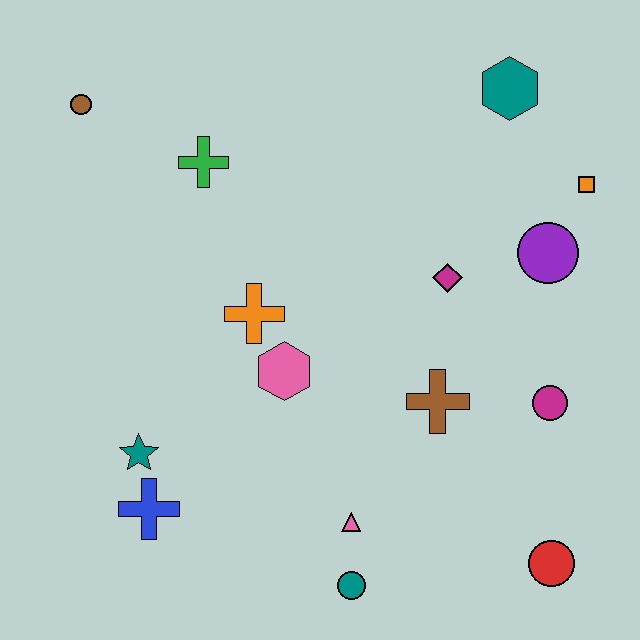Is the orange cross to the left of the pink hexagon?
Yes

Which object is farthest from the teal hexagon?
The blue cross is farthest from the teal hexagon.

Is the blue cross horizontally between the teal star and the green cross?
Yes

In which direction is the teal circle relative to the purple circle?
The teal circle is below the purple circle.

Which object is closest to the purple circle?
The orange square is closest to the purple circle.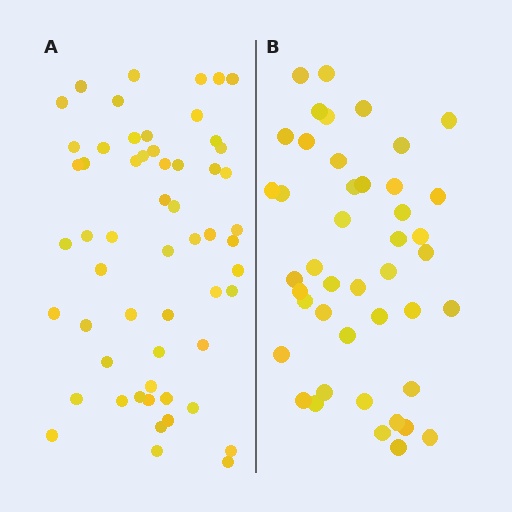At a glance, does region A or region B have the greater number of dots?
Region A (the left region) has more dots.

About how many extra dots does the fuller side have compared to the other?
Region A has approximately 15 more dots than region B.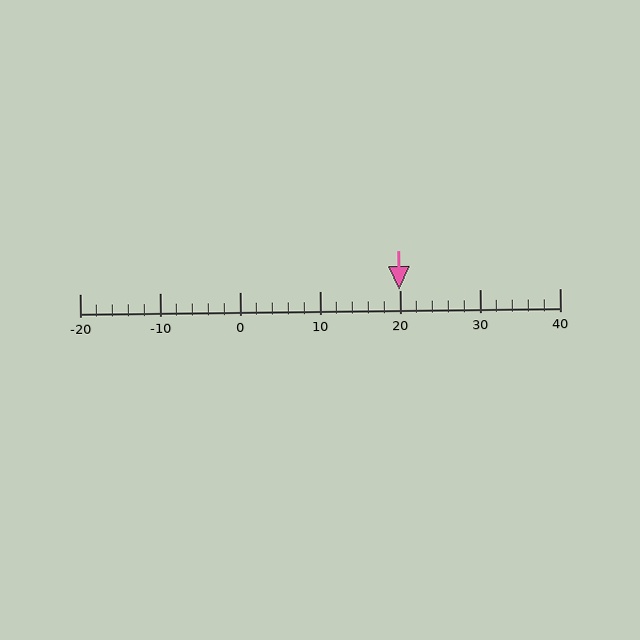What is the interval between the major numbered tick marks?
The major tick marks are spaced 10 units apart.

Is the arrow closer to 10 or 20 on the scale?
The arrow is closer to 20.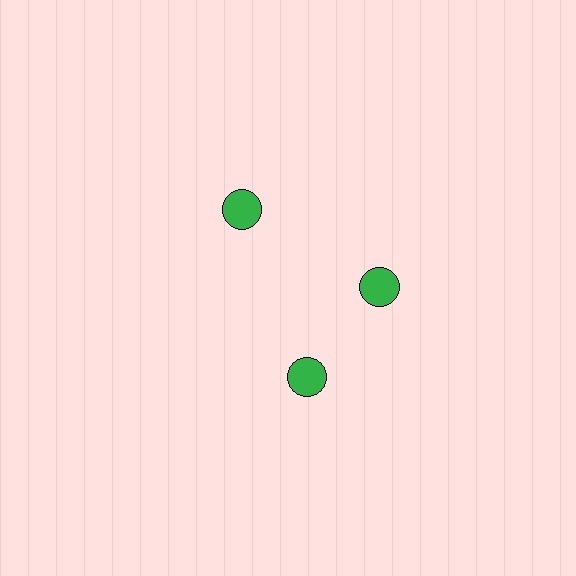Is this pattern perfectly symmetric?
No. The 3 green circles are arranged in a ring, but one element near the 7 o'clock position is rotated out of alignment along the ring, breaking the 3-fold rotational symmetry.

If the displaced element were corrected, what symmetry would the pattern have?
It would have 3-fold rotational symmetry — the pattern would map onto itself every 120 degrees.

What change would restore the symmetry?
The symmetry would be restored by rotating it back into even spacing with its neighbors so that all 3 circles sit at equal angles and equal distance from the center.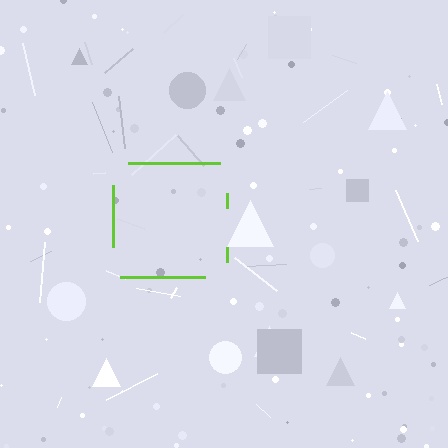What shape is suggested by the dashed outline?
The dashed outline suggests a square.